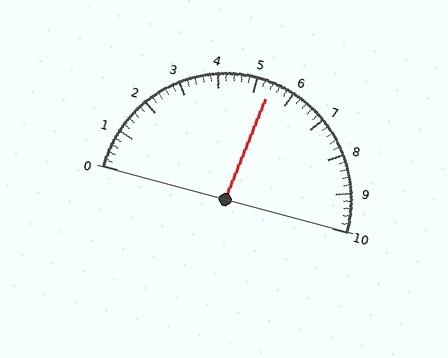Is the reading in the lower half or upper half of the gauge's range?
The reading is in the upper half of the range (0 to 10).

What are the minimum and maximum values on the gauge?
The gauge ranges from 0 to 10.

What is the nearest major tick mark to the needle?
The nearest major tick mark is 5.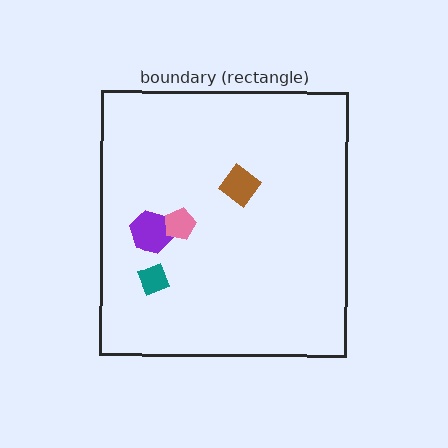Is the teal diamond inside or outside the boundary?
Inside.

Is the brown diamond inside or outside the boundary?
Inside.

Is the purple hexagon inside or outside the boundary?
Inside.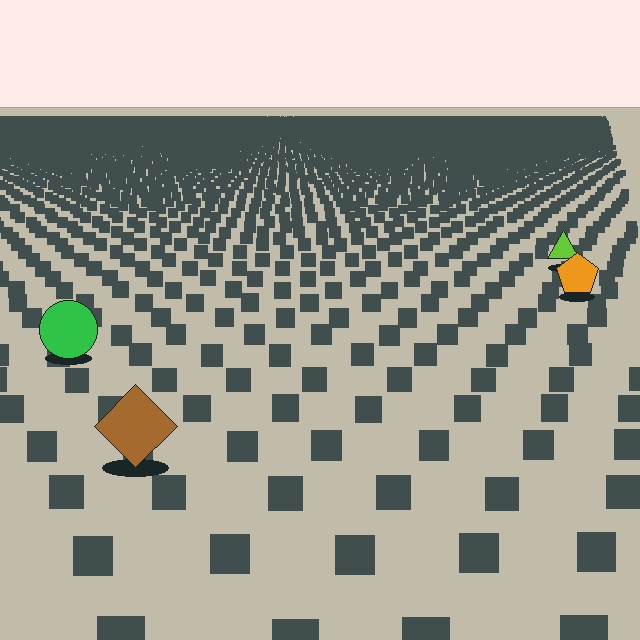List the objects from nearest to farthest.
From nearest to farthest: the brown diamond, the green circle, the orange pentagon, the lime triangle.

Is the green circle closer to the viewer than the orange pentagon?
Yes. The green circle is closer — you can tell from the texture gradient: the ground texture is coarser near it.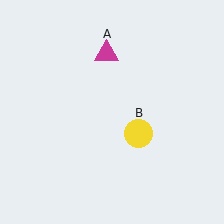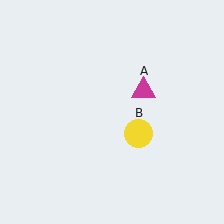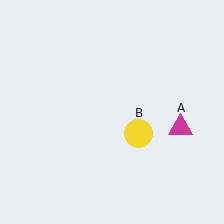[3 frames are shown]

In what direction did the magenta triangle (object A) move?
The magenta triangle (object A) moved down and to the right.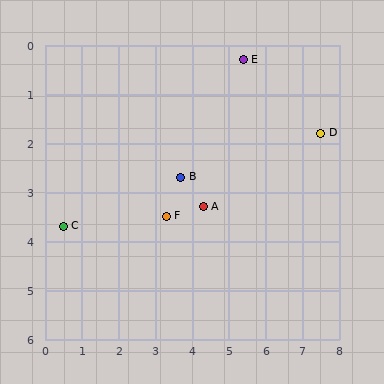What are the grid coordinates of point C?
Point C is at approximately (0.5, 3.7).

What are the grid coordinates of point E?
Point E is at approximately (5.4, 0.3).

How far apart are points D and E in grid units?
Points D and E are about 2.6 grid units apart.